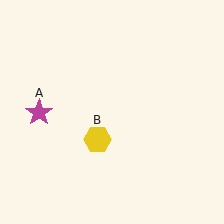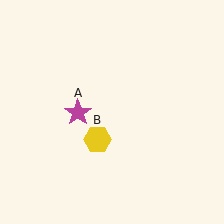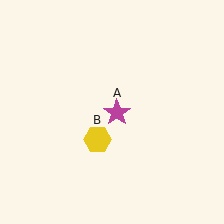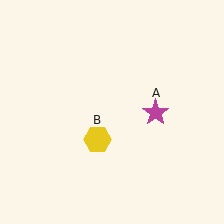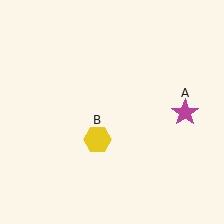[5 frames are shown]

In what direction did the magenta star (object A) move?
The magenta star (object A) moved right.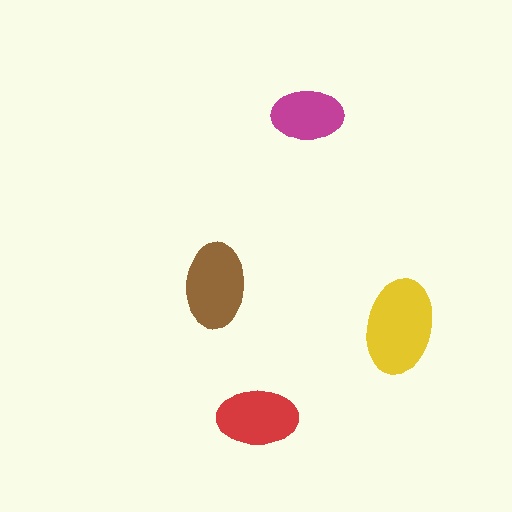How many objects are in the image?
There are 4 objects in the image.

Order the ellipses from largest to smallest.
the yellow one, the brown one, the red one, the magenta one.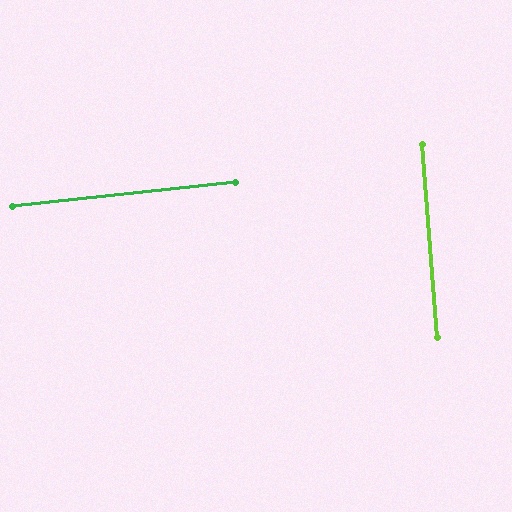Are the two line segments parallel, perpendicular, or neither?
Perpendicular — they meet at approximately 88°.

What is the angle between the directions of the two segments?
Approximately 88 degrees.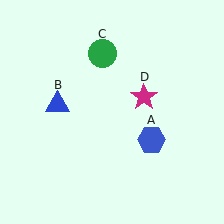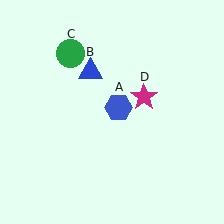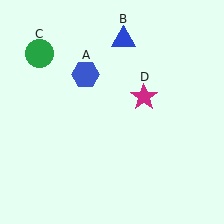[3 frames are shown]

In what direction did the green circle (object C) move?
The green circle (object C) moved left.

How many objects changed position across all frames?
3 objects changed position: blue hexagon (object A), blue triangle (object B), green circle (object C).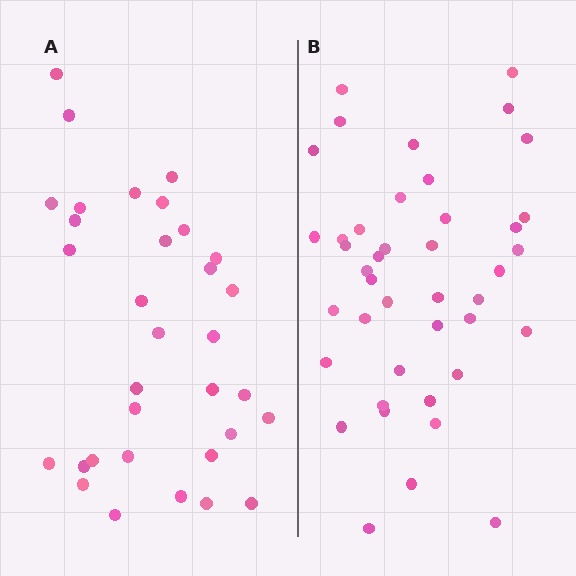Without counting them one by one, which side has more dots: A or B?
Region B (the right region) has more dots.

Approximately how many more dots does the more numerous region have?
Region B has roughly 8 or so more dots than region A.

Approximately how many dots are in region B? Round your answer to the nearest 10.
About 40 dots. (The exact count is 42, which rounds to 40.)